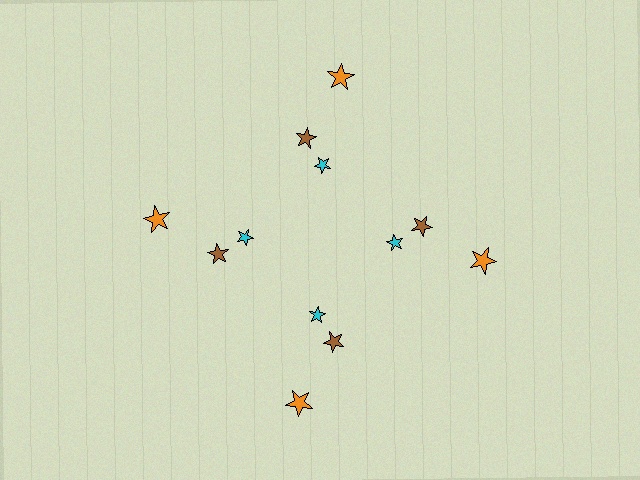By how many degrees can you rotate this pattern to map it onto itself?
The pattern maps onto itself every 90 degrees of rotation.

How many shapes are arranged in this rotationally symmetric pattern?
There are 12 shapes, arranged in 4 groups of 3.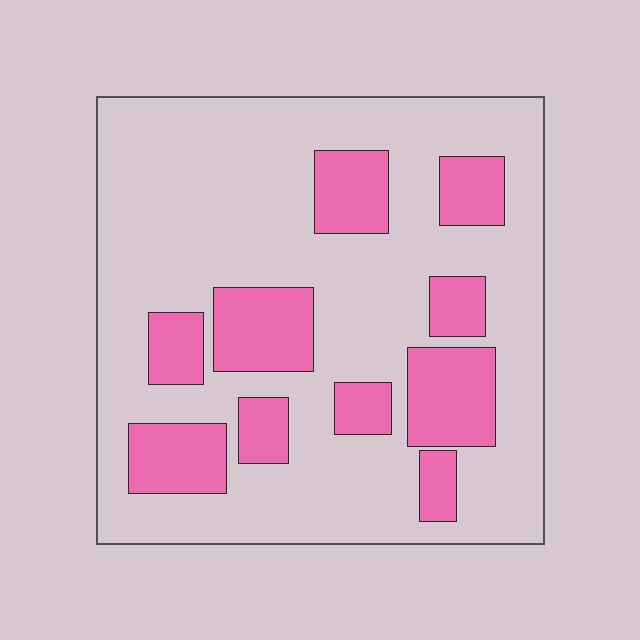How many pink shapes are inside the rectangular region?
10.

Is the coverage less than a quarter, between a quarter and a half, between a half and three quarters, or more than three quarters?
Between a quarter and a half.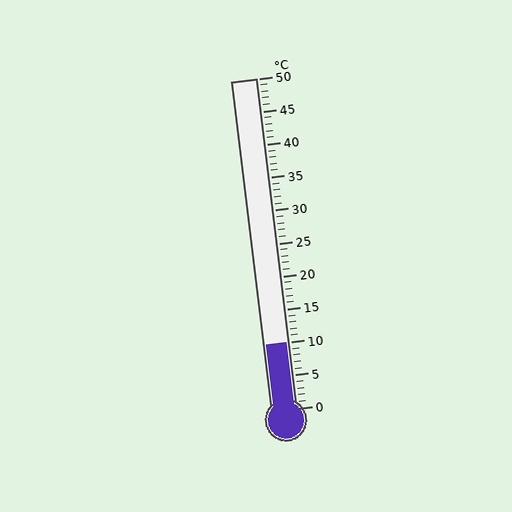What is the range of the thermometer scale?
The thermometer scale ranges from 0°C to 50°C.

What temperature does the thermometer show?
The thermometer shows approximately 10°C.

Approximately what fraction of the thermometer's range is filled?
The thermometer is filled to approximately 20% of its range.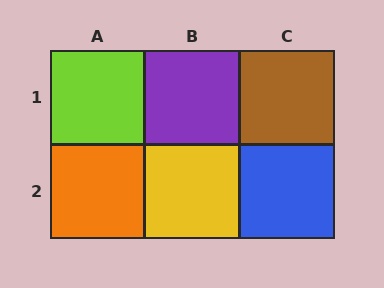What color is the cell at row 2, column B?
Yellow.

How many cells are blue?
1 cell is blue.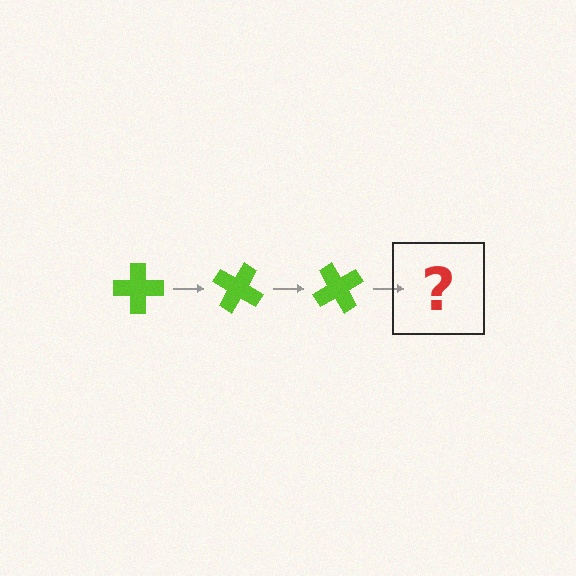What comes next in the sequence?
The next element should be a lime cross rotated 90 degrees.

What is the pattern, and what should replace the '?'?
The pattern is that the cross rotates 30 degrees each step. The '?' should be a lime cross rotated 90 degrees.